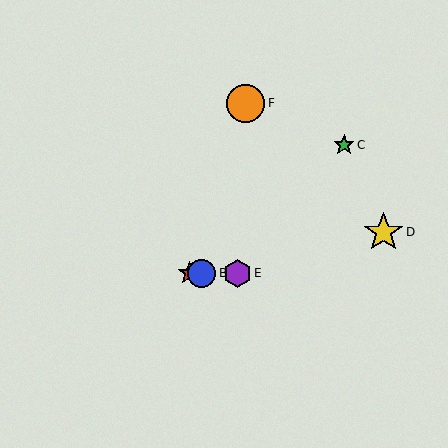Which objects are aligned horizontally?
Objects A, B, E are aligned horizontally.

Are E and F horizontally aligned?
No, E is at y≈273 and F is at y≈103.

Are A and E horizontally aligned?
Yes, both are at y≈273.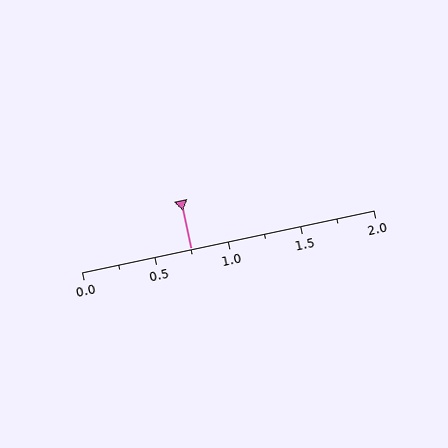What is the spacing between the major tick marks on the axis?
The major ticks are spaced 0.5 apart.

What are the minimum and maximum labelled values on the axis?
The axis runs from 0.0 to 2.0.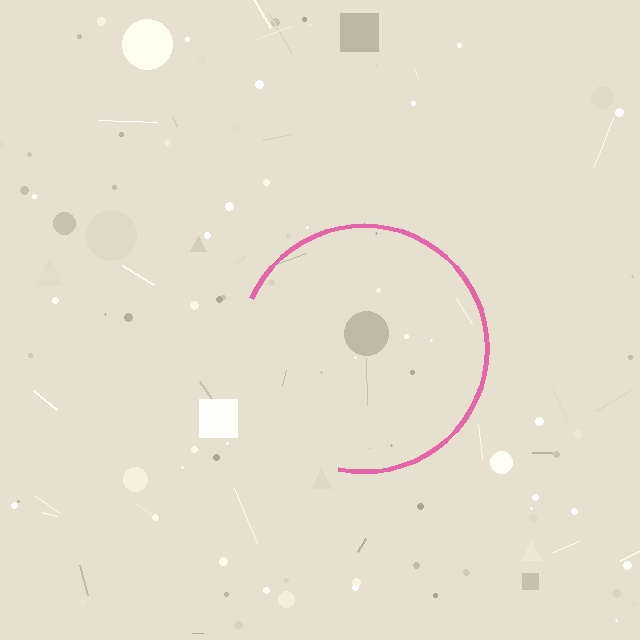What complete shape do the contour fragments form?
The contour fragments form a circle.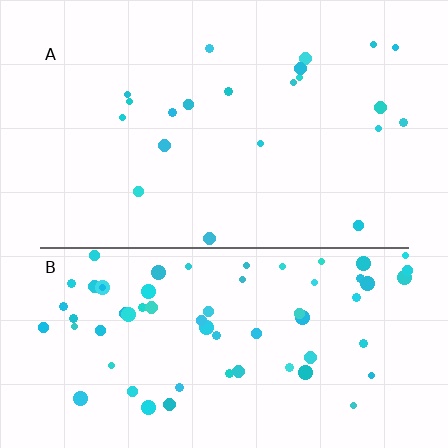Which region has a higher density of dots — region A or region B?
B (the bottom).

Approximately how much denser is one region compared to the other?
Approximately 3.1× — region B over region A.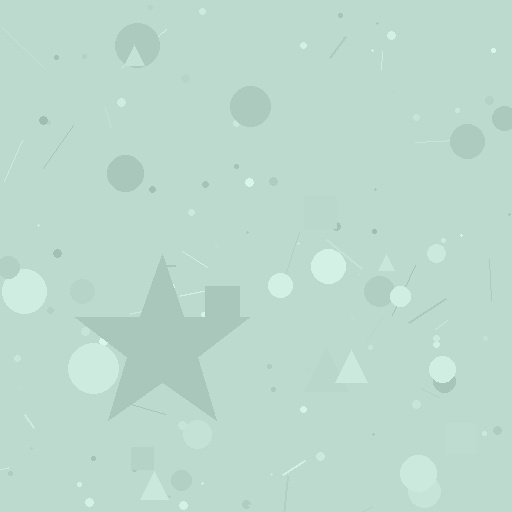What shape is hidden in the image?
A star is hidden in the image.